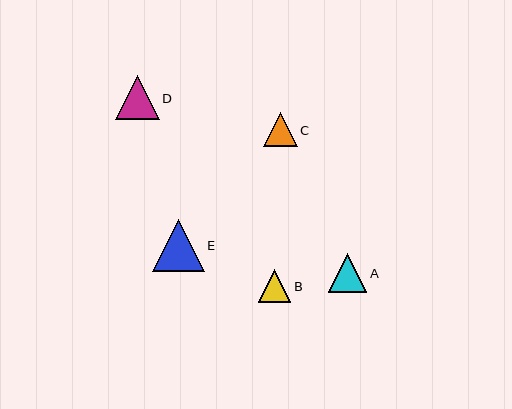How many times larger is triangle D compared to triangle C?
Triangle D is approximately 1.3 times the size of triangle C.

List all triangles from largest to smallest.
From largest to smallest: E, D, A, C, B.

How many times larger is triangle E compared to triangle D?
Triangle E is approximately 1.2 times the size of triangle D.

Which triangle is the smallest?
Triangle B is the smallest with a size of approximately 33 pixels.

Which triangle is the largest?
Triangle E is the largest with a size of approximately 52 pixels.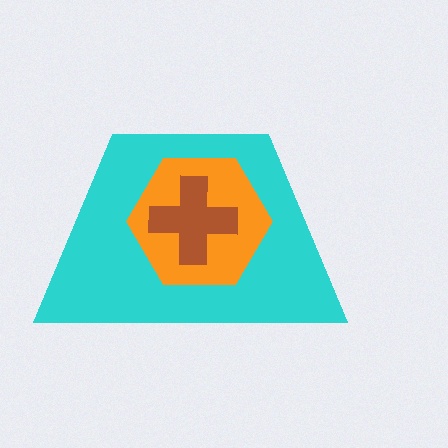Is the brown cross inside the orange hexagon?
Yes.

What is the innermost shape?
The brown cross.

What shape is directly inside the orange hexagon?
The brown cross.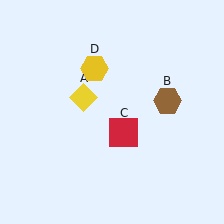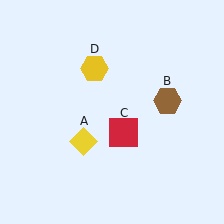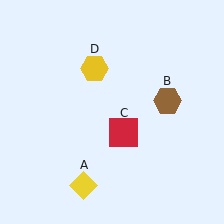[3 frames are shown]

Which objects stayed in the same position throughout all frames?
Brown hexagon (object B) and red square (object C) and yellow hexagon (object D) remained stationary.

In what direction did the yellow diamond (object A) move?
The yellow diamond (object A) moved down.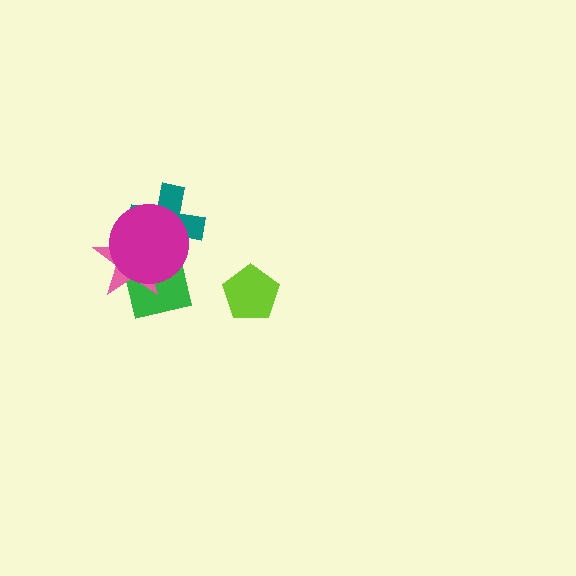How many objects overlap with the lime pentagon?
0 objects overlap with the lime pentagon.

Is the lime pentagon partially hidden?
No, no other shape covers it.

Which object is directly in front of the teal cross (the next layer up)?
The green rectangle is directly in front of the teal cross.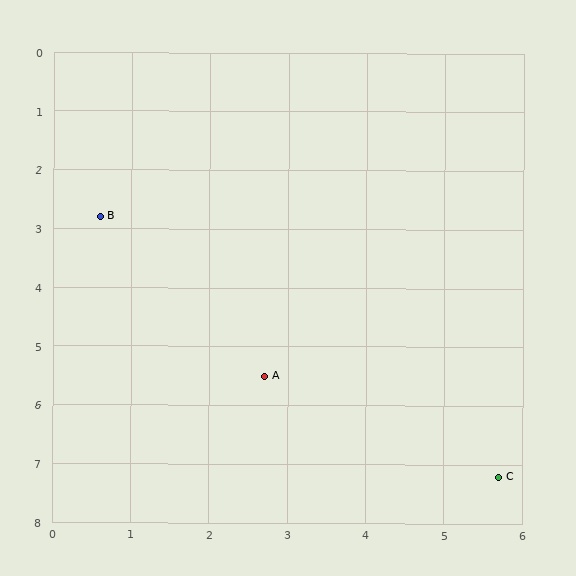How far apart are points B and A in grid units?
Points B and A are about 3.4 grid units apart.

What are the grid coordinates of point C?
Point C is at approximately (5.7, 7.2).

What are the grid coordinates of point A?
Point A is at approximately (2.7, 5.5).